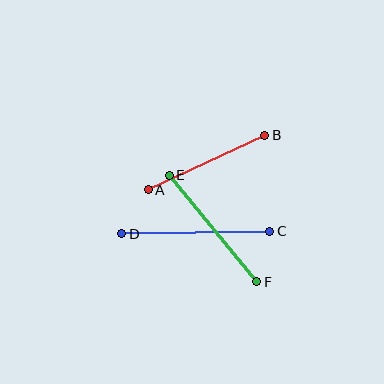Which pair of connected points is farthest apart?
Points C and D are farthest apart.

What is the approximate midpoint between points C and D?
The midpoint is at approximately (196, 233) pixels.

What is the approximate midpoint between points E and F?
The midpoint is at approximately (213, 228) pixels.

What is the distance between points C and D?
The distance is approximately 148 pixels.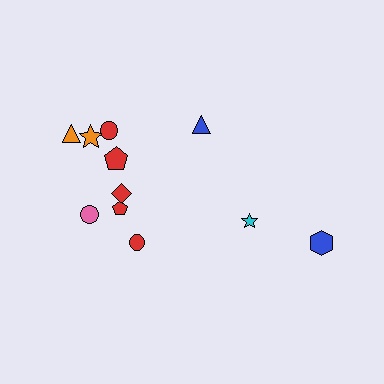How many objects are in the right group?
There are 3 objects.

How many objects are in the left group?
There are 8 objects.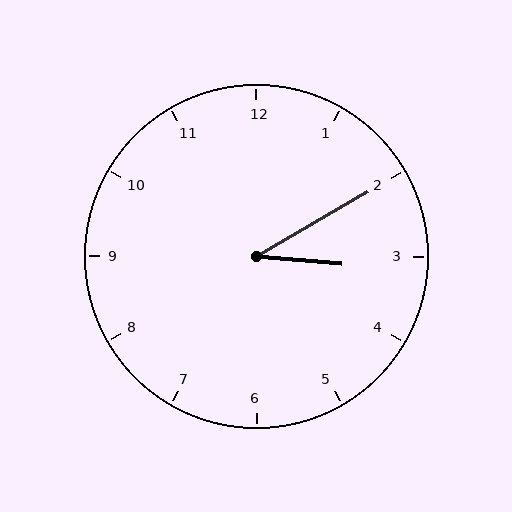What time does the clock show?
3:10.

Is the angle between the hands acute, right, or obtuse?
It is acute.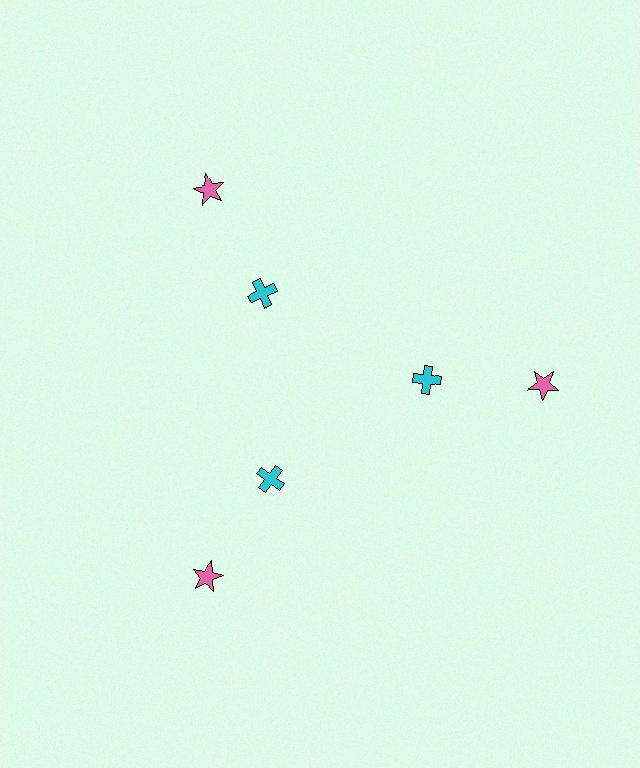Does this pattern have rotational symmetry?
Yes, this pattern has 3-fold rotational symmetry. It looks the same after rotating 120 degrees around the center.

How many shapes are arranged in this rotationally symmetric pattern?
There are 6 shapes, arranged in 3 groups of 2.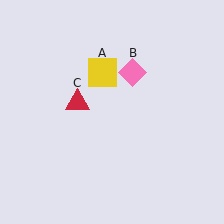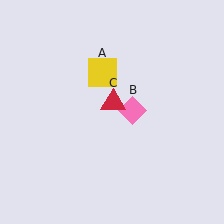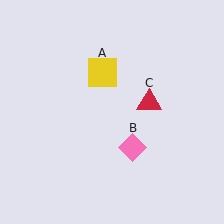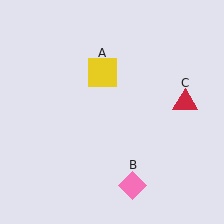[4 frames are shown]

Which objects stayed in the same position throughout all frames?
Yellow square (object A) remained stationary.